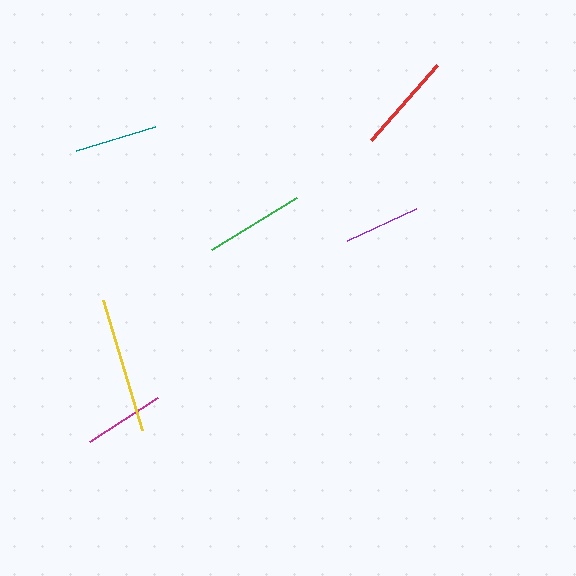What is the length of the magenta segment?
The magenta segment is approximately 81 pixels long.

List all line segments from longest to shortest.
From longest to shortest: yellow, red, green, teal, magenta, purple.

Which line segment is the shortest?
The purple line is the shortest at approximately 75 pixels.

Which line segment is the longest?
The yellow line is the longest at approximately 136 pixels.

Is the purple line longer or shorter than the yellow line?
The yellow line is longer than the purple line.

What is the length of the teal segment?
The teal segment is approximately 83 pixels long.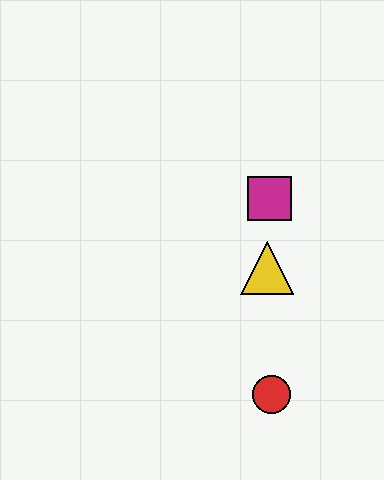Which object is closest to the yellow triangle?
The magenta square is closest to the yellow triangle.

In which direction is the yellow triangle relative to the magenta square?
The yellow triangle is below the magenta square.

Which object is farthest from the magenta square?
The red circle is farthest from the magenta square.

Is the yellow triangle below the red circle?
No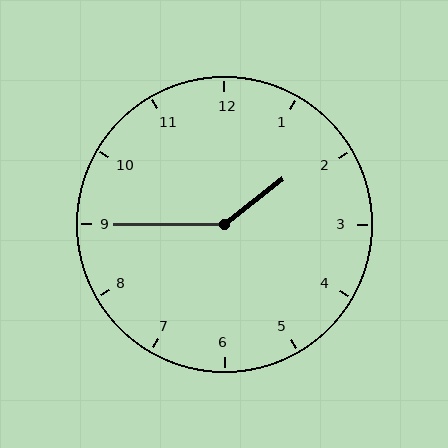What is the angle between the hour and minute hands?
Approximately 142 degrees.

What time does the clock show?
1:45.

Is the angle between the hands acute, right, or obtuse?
It is obtuse.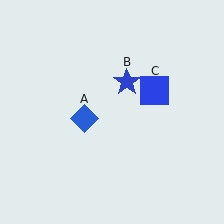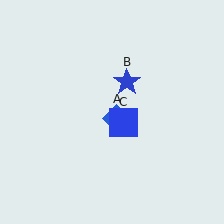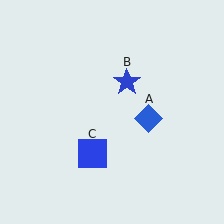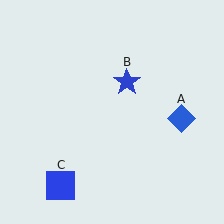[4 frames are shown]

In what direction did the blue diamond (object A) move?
The blue diamond (object A) moved right.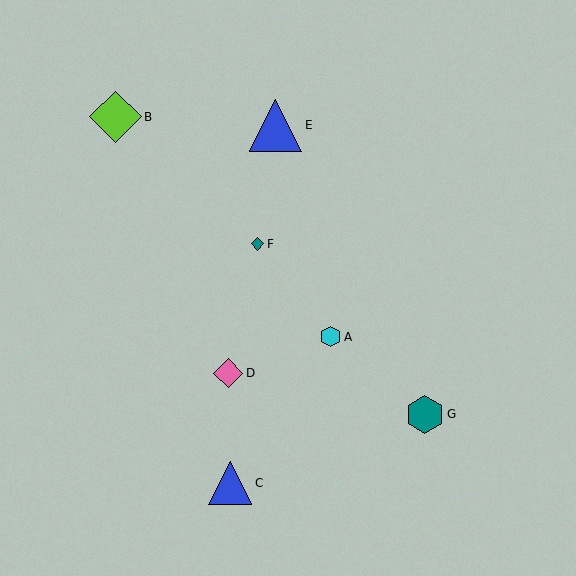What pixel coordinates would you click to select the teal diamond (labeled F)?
Click at (257, 244) to select the teal diamond F.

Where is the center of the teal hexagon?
The center of the teal hexagon is at (425, 414).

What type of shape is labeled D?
Shape D is a pink diamond.